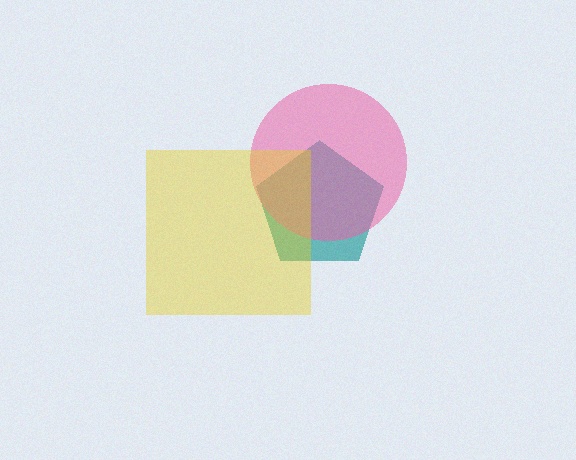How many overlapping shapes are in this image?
There are 3 overlapping shapes in the image.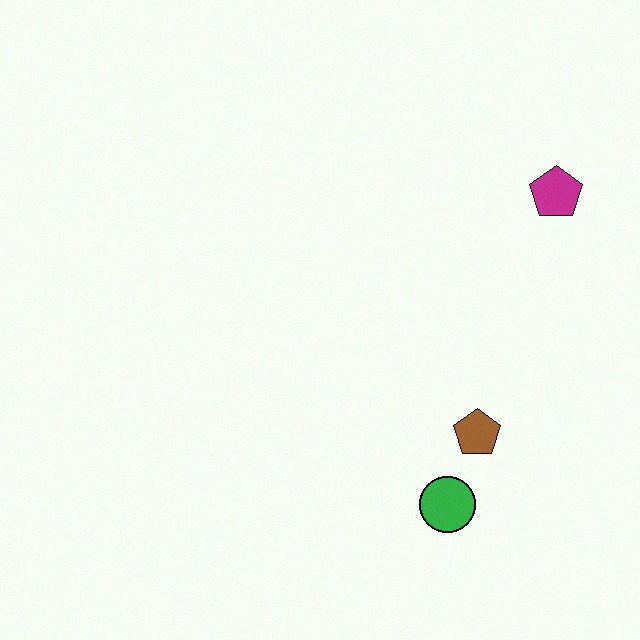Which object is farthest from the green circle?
The magenta pentagon is farthest from the green circle.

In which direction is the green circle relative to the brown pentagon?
The green circle is below the brown pentagon.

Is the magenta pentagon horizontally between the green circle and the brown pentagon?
No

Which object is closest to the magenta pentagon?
The brown pentagon is closest to the magenta pentagon.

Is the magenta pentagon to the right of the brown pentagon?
Yes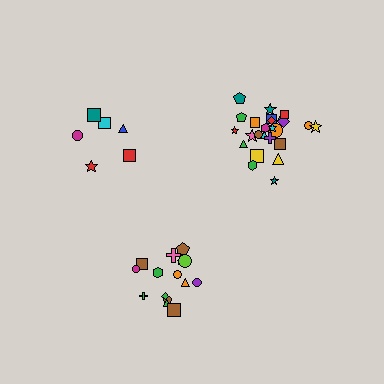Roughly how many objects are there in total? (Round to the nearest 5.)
Roughly 45 objects in total.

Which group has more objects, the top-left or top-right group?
The top-right group.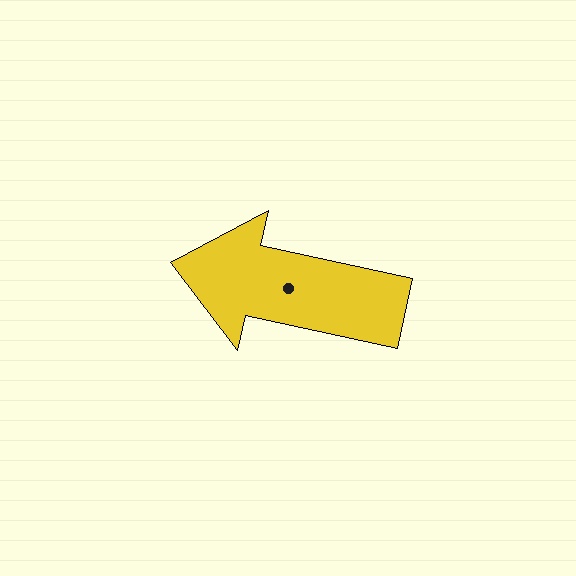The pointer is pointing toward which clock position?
Roughly 9 o'clock.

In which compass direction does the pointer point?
West.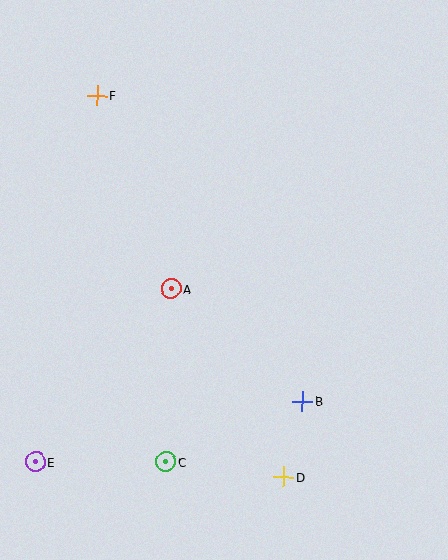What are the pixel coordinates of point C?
Point C is at (166, 462).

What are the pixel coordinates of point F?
Point F is at (97, 95).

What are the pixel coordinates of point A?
Point A is at (171, 289).